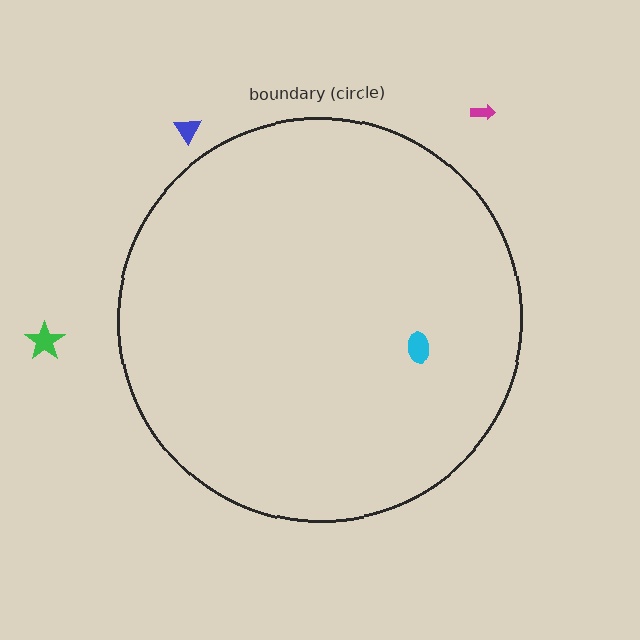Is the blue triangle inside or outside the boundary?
Outside.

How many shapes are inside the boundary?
1 inside, 3 outside.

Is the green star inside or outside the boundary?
Outside.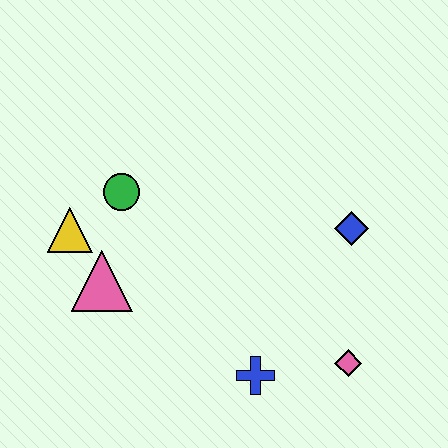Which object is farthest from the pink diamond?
The yellow triangle is farthest from the pink diamond.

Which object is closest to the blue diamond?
The pink diamond is closest to the blue diamond.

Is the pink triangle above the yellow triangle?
No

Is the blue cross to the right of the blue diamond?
No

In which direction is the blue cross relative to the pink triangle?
The blue cross is to the right of the pink triangle.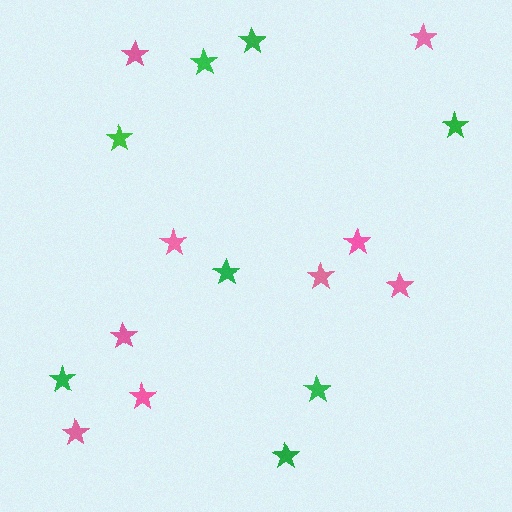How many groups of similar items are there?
There are 2 groups: one group of pink stars (9) and one group of green stars (8).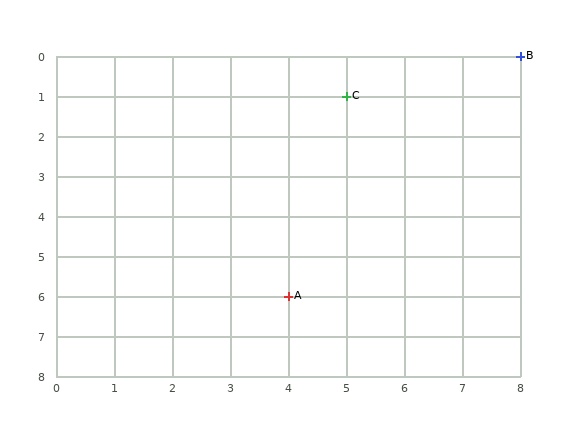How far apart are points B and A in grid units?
Points B and A are 4 columns and 6 rows apart (about 7.2 grid units diagonally).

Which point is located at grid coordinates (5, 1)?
Point C is at (5, 1).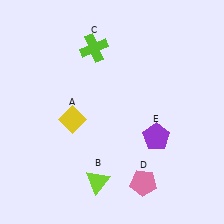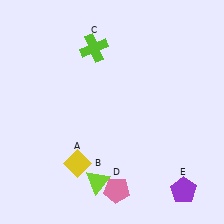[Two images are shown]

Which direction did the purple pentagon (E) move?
The purple pentagon (E) moved down.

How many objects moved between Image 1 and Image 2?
3 objects moved between the two images.